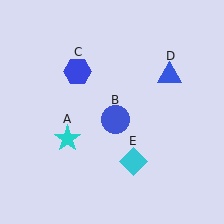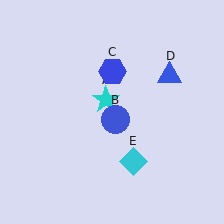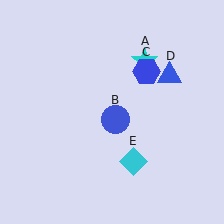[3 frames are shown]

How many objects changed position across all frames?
2 objects changed position: cyan star (object A), blue hexagon (object C).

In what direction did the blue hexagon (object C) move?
The blue hexagon (object C) moved right.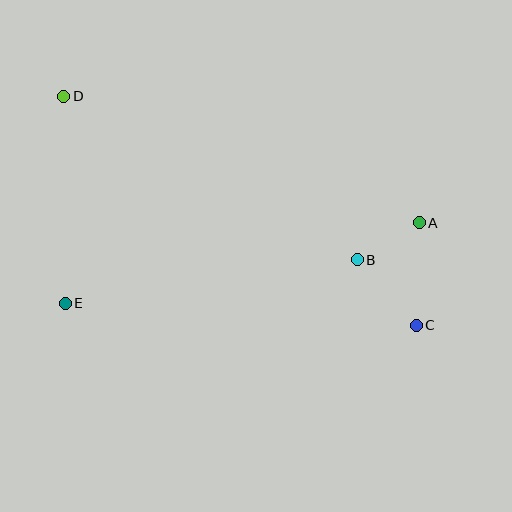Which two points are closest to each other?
Points A and B are closest to each other.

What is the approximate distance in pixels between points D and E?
The distance between D and E is approximately 207 pixels.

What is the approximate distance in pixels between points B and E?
The distance between B and E is approximately 295 pixels.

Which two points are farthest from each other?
Points C and D are farthest from each other.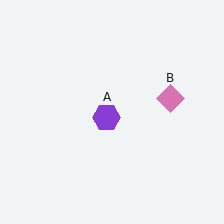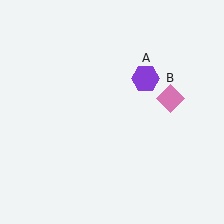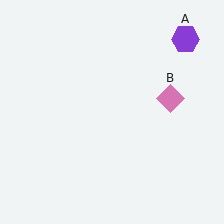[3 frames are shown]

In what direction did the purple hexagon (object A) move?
The purple hexagon (object A) moved up and to the right.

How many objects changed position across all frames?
1 object changed position: purple hexagon (object A).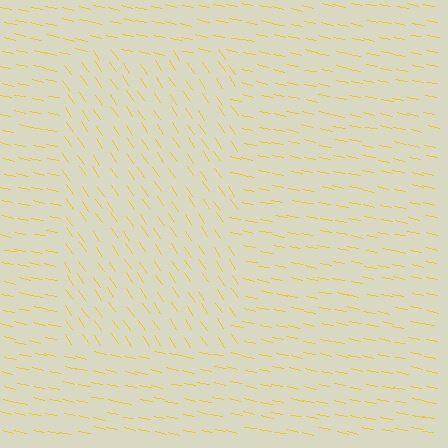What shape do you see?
I see a rectangle.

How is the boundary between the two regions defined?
The boundary is defined purely by a change in line orientation (approximately 45 degrees difference). All lines are the same color and thickness.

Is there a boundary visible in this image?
Yes, there is a texture boundary formed by a change in line orientation.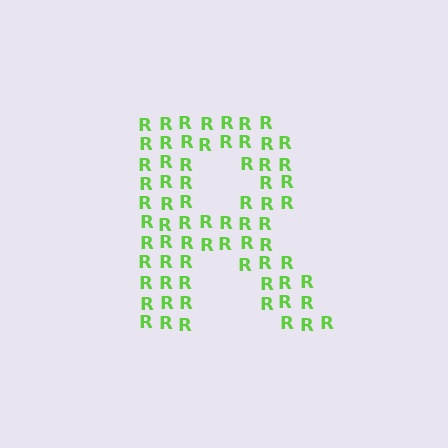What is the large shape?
The large shape is the letter R.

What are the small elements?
The small elements are letter R's.